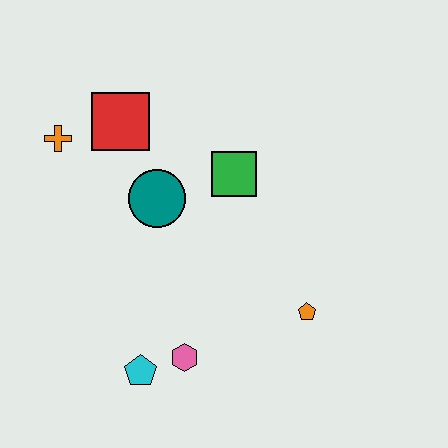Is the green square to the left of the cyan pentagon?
No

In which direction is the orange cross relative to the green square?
The orange cross is to the left of the green square.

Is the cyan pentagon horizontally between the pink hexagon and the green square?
No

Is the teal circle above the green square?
No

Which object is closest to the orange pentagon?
The pink hexagon is closest to the orange pentagon.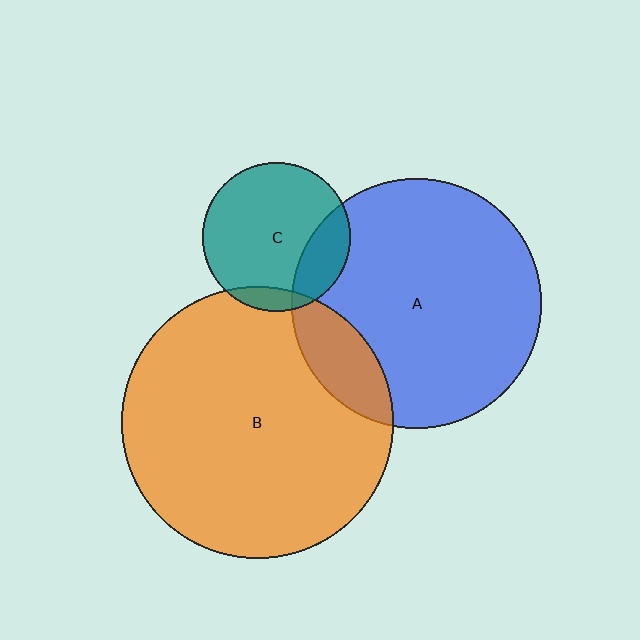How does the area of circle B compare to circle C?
Approximately 3.3 times.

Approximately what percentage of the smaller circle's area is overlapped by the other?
Approximately 20%.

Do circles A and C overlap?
Yes.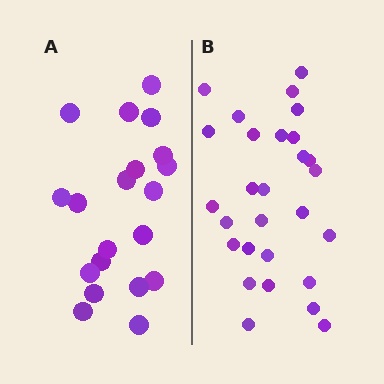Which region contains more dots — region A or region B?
Region B (the right region) has more dots.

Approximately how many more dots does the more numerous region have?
Region B has roughly 8 or so more dots than region A.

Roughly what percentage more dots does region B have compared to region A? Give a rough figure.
About 40% more.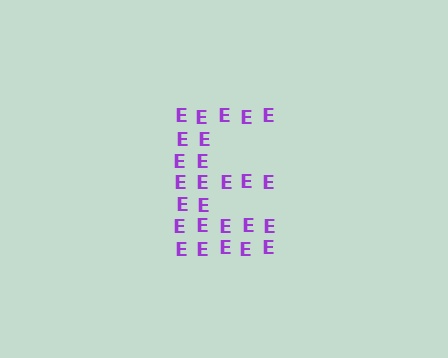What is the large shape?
The large shape is the letter E.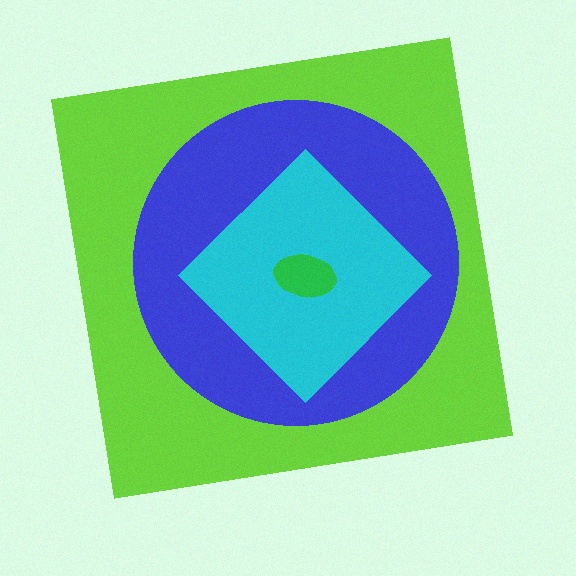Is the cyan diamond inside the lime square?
Yes.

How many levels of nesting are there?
4.